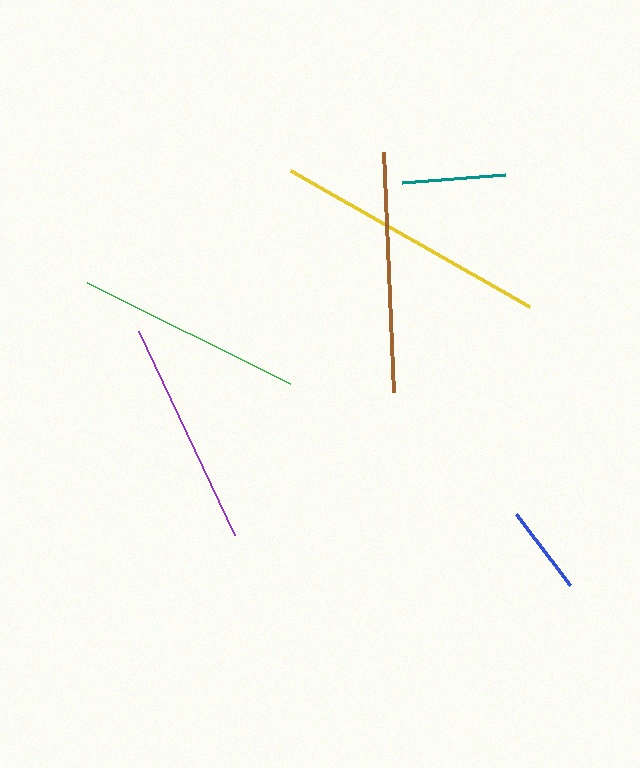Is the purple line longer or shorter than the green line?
The green line is longer than the purple line.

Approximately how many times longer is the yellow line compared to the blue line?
The yellow line is approximately 3.1 times the length of the blue line.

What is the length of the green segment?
The green segment is approximately 227 pixels long.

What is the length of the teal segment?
The teal segment is approximately 103 pixels long.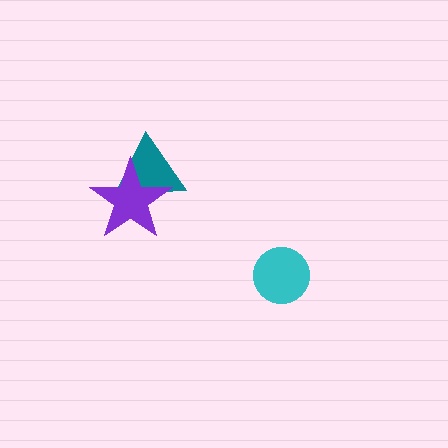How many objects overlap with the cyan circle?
0 objects overlap with the cyan circle.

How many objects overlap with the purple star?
1 object overlaps with the purple star.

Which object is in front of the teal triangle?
The purple star is in front of the teal triangle.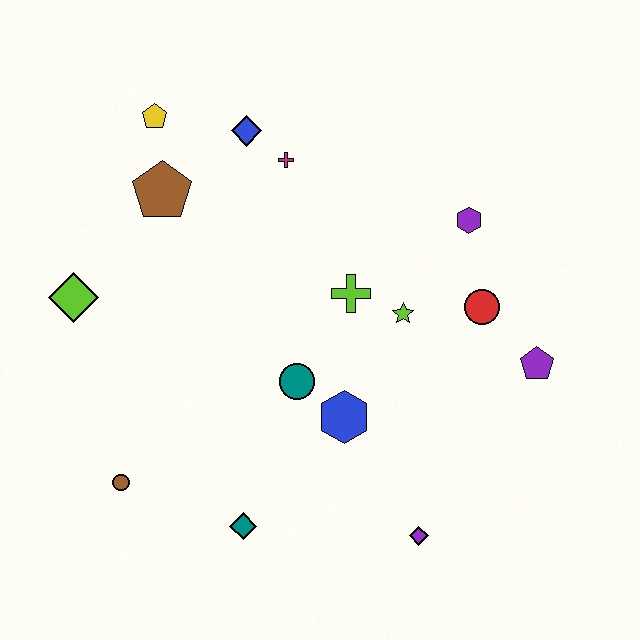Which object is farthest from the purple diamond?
The yellow pentagon is farthest from the purple diamond.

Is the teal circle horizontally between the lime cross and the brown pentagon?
Yes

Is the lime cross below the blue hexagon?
No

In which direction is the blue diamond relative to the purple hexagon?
The blue diamond is to the left of the purple hexagon.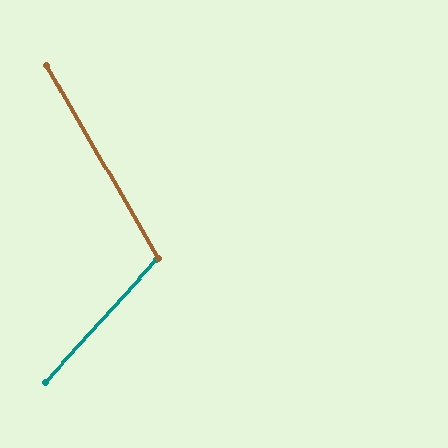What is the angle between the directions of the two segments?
Approximately 72 degrees.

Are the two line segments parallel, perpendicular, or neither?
Neither parallel nor perpendicular — they differ by about 72°.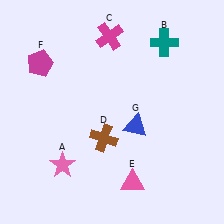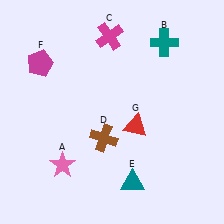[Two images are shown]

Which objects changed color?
E changed from pink to teal. G changed from blue to red.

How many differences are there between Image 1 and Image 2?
There are 2 differences between the two images.